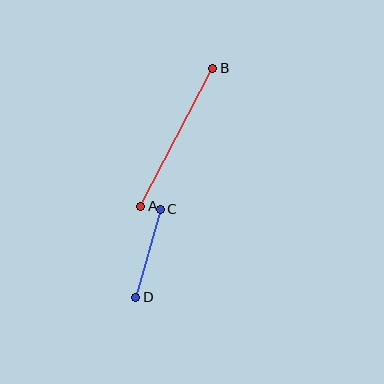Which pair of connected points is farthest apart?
Points A and B are farthest apart.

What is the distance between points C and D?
The distance is approximately 91 pixels.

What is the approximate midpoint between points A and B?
The midpoint is at approximately (177, 137) pixels.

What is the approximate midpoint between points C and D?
The midpoint is at approximately (148, 253) pixels.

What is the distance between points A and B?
The distance is approximately 156 pixels.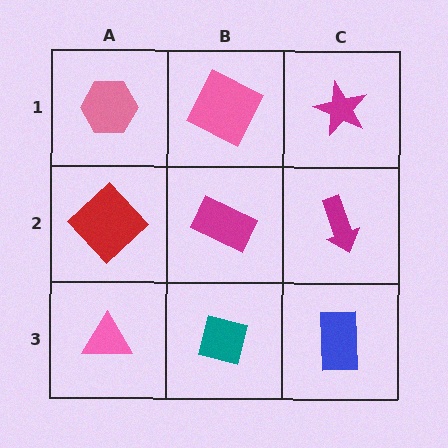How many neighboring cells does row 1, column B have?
3.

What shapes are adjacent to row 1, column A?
A red diamond (row 2, column A), a pink square (row 1, column B).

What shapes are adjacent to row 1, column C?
A magenta arrow (row 2, column C), a pink square (row 1, column B).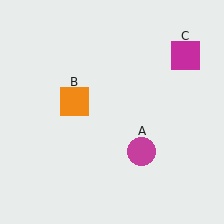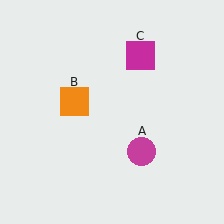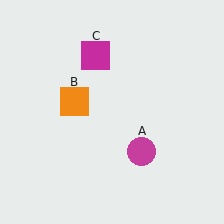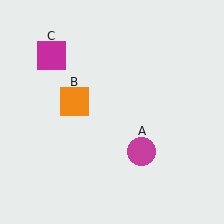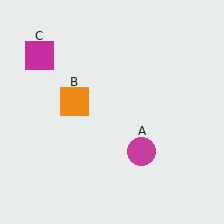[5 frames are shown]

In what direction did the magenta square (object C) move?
The magenta square (object C) moved left.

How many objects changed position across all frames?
1 object changed position: magenta square (object C).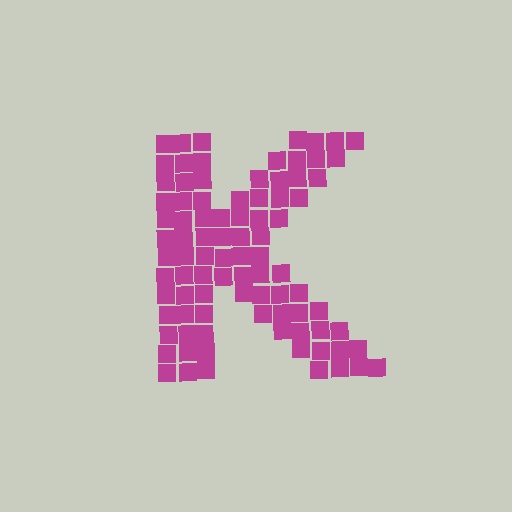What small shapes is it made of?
It is made of small squares.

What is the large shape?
The large shape is the letter K.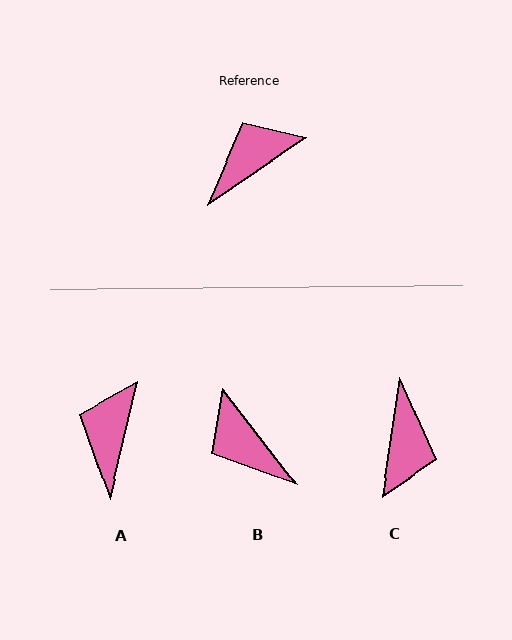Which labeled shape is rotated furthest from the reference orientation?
C, about 133 degrees away.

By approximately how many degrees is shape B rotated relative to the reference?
Approximately 93 degrees counter-clockwise.